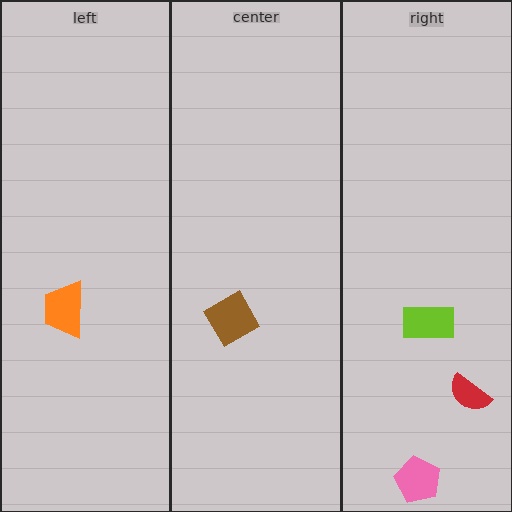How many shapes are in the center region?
1.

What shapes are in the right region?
The red semicircle, the pink pentagon, the lime rectangle.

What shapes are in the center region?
The brown diamond.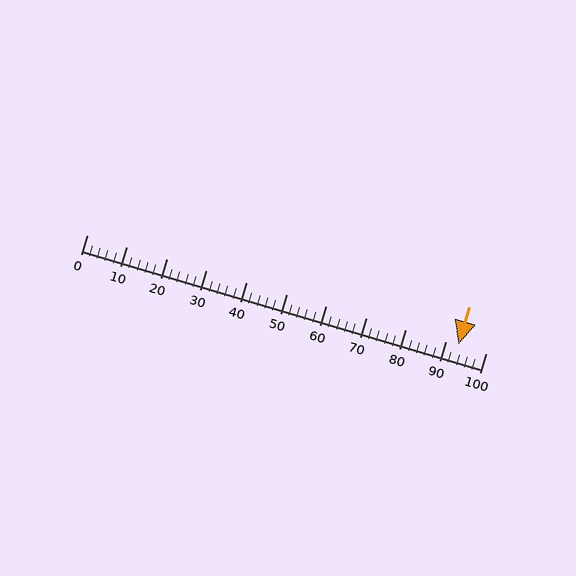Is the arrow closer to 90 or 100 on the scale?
The arrow is closer to 90.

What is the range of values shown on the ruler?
The ruler shows values from 0 to 100.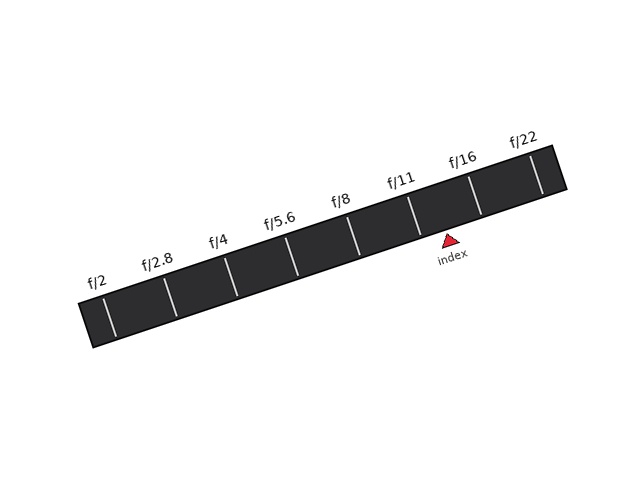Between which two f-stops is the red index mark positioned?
The index mark is between f/11 and f/16.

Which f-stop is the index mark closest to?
The index mark is closest to f/11.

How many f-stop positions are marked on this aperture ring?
There are 8 f-stop positions marked.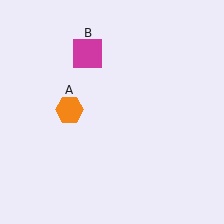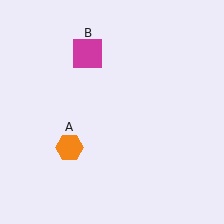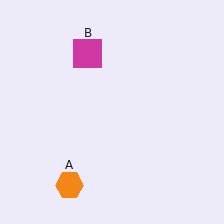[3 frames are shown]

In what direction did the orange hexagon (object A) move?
The orange hexagon (object A) moved down.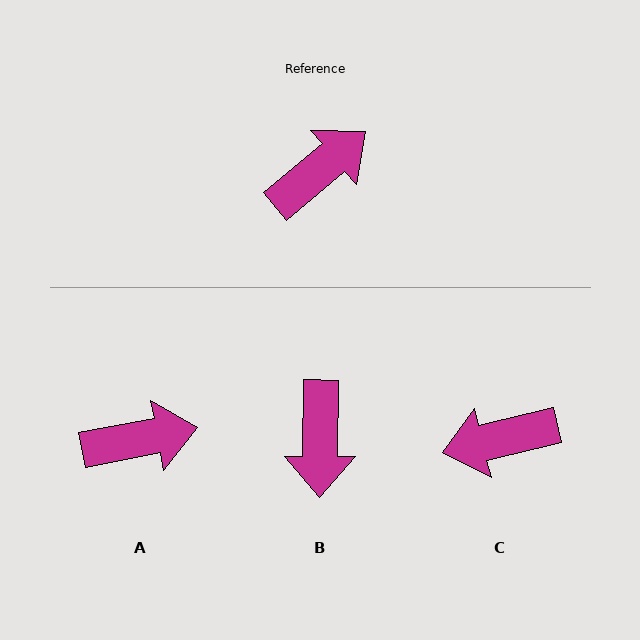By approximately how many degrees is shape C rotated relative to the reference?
Approximately 154 degrees counter-clockwise.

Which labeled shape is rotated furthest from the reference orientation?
C, about 154 degrees away.